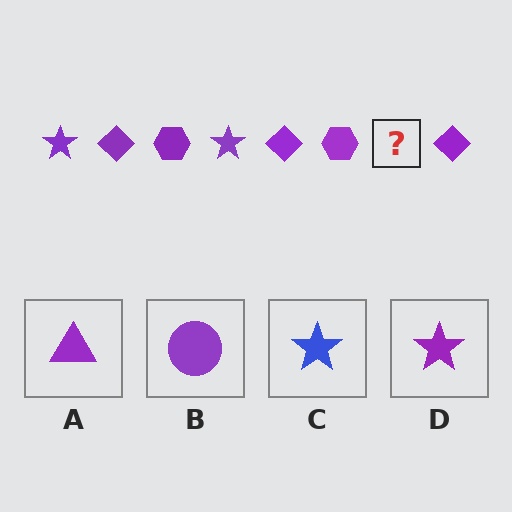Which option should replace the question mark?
Option D.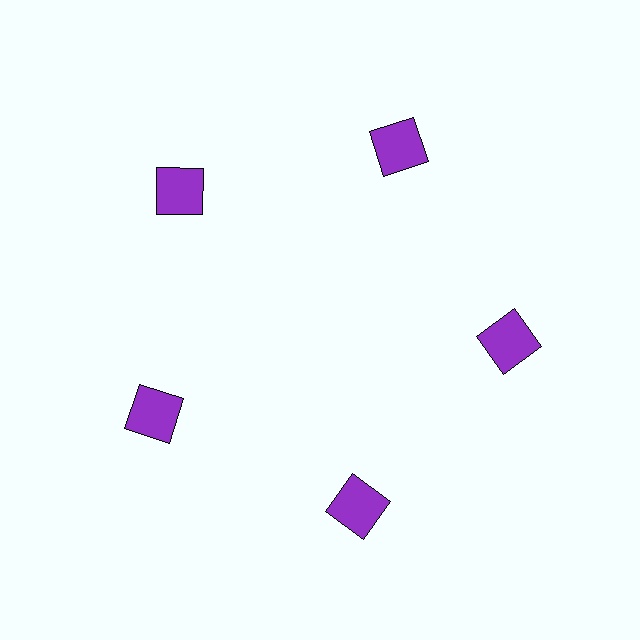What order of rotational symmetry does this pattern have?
This pattern has 5-fold rotational symmetry.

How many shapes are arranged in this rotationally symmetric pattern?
There are 5 shapes, arranged in 5 groups of 1.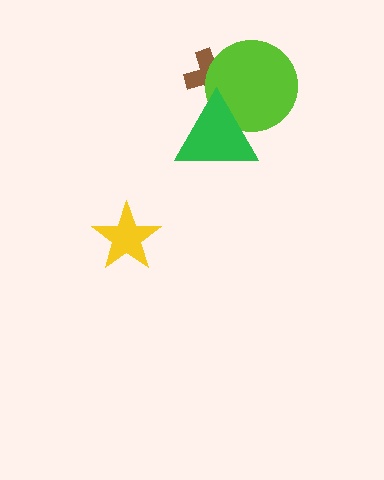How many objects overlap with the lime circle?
2 objects overlap with the lime circle.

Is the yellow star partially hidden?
No, no other shape covers it.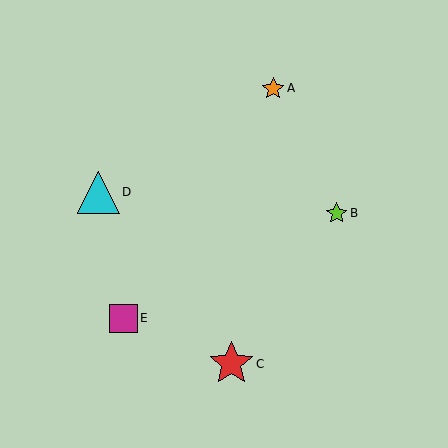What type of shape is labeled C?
Shape C is a red star.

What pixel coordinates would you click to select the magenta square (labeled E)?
Click at (124, 318) to select the magenta square E.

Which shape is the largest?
The red star (labeled C) is the largest.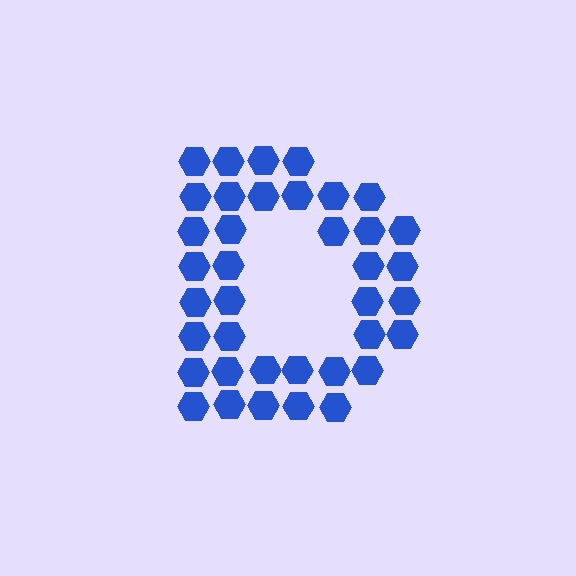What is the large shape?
The large shape is the letter D.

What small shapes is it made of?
It is made of small hexagons.